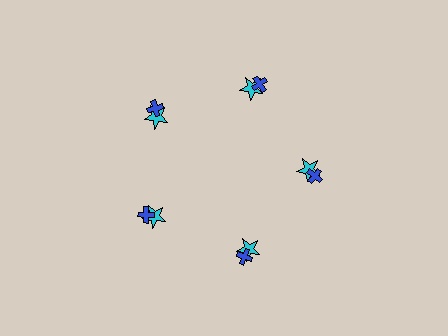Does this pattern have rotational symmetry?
Yes, this pattern has 5-fold rotational symmetry. It looks the same after rotating 72 degrees around the center.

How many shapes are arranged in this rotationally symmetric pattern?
There are 10 shapes, arranged in 5 groups of 2.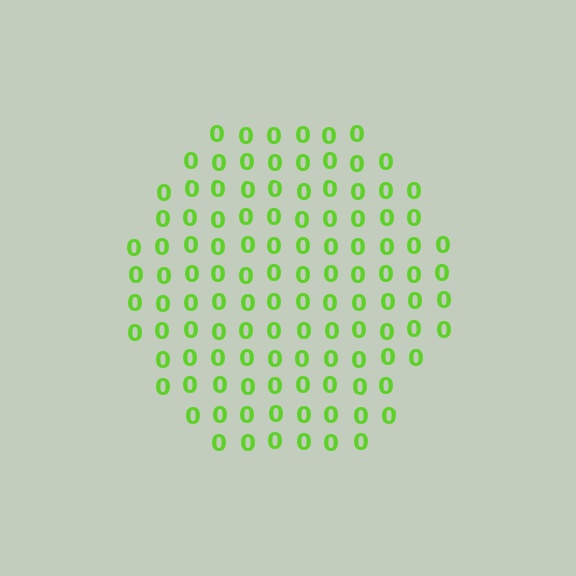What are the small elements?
The small elements are digit 0's.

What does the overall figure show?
The overall figure shows a hexagon.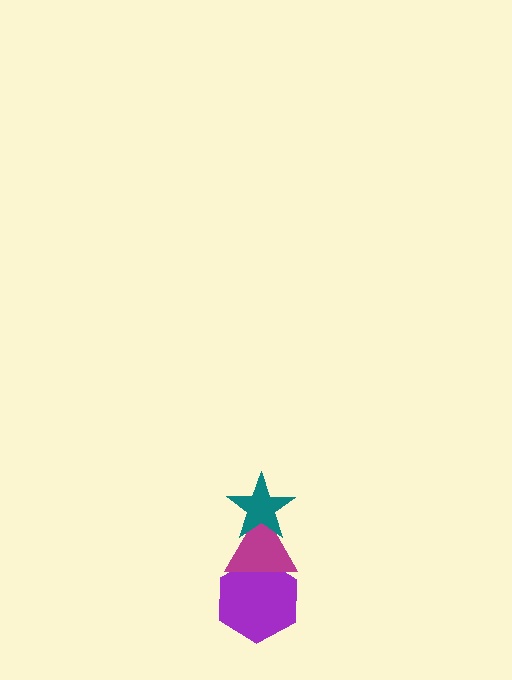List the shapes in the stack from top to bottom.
From top to bottom: the teal star, the magenta triangle, the purple hexagon.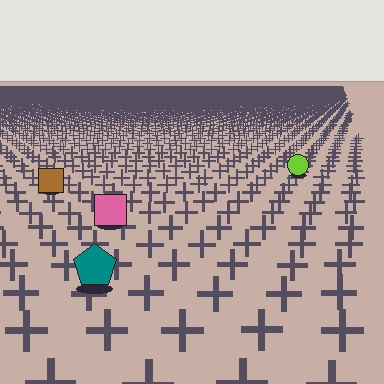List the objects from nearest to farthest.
From nearest to farthest: the teal pentagon, the pink square, the brown square, the lime circle.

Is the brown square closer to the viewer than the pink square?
No. The pink square is closer — you can tell from the texture gradient: the ground texture is coarser near it.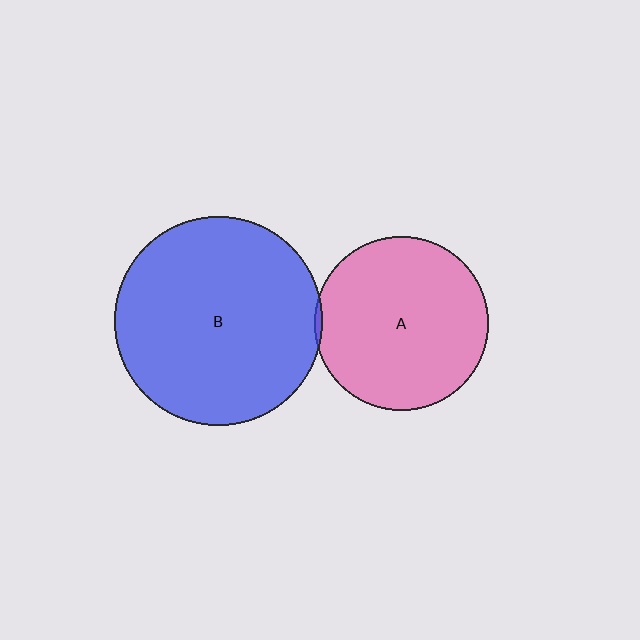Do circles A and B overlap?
Yes.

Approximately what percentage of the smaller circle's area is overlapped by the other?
Approximately 5%.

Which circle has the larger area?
Circle B (blue).